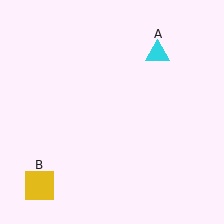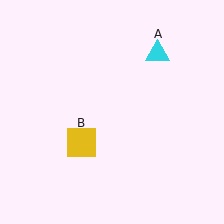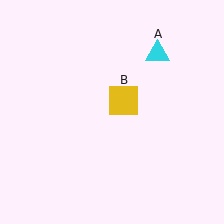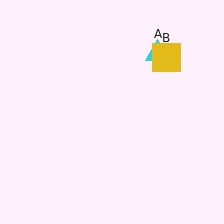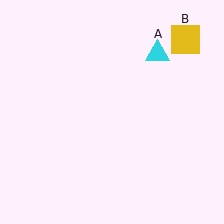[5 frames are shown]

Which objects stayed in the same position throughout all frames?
Cyan triangle (object A) remained stationary.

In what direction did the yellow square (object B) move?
The yellow square (object B) moved up and to the right.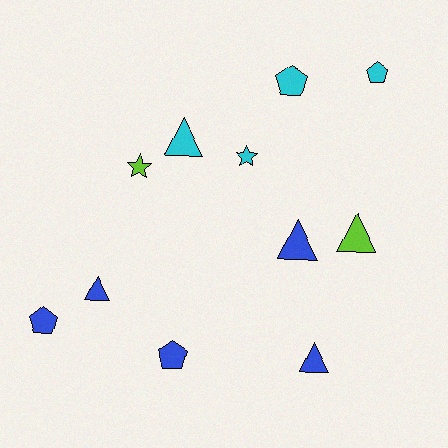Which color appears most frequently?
Blue, with 5 objects.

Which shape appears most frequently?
Triangle, with 5 objects.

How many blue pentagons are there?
There are 2 blue pentagons.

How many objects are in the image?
There are 11 objects.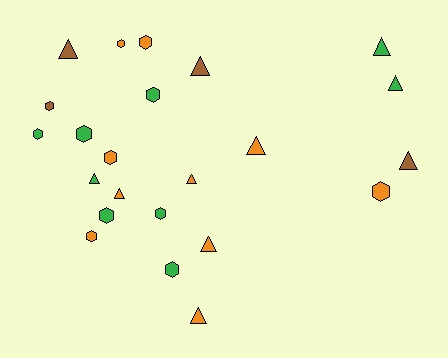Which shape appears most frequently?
Hexagon, with 12 objects.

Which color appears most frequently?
Orange, with 10 objects.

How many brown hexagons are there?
There is 1 brown hexagon.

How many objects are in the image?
There are 23 objects.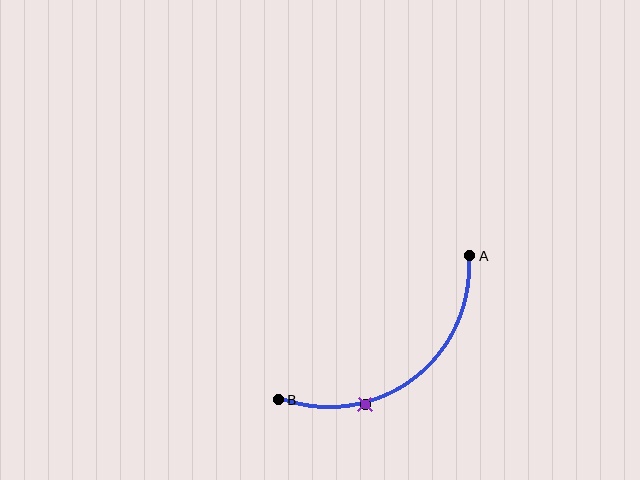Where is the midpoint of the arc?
The arc midpoint is the point on the curve farthest from the straight line joining A and B. It sits below and to the right of that line.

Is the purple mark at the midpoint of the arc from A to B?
No. The purple mark lies on the arc but is closer to endpoint B. The arc midpoint would be at the point on the curve equidistant along the arc from both A and B.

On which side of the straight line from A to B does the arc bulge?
The arc bulges below and to the right of the straight line connecting A and B.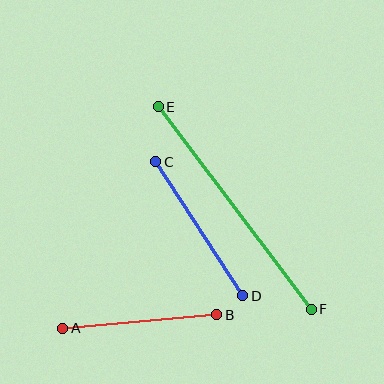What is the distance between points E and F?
The distance is approximately 254 pixels.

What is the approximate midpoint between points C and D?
The midpoint is at approximately (199, 229) pixels.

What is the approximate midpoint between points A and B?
The midpoint is at approximately (140, 321) pixels.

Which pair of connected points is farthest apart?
Points E and F are farthest apart.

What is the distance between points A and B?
The distance is approximately 155 pixels.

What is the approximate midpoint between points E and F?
The midpoint is at approximately (235, 208) pixels.